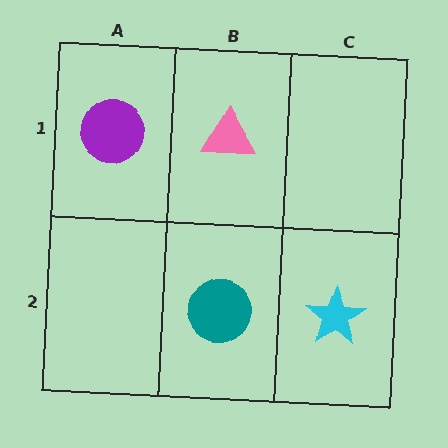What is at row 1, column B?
A pink triangle.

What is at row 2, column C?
A cyan star.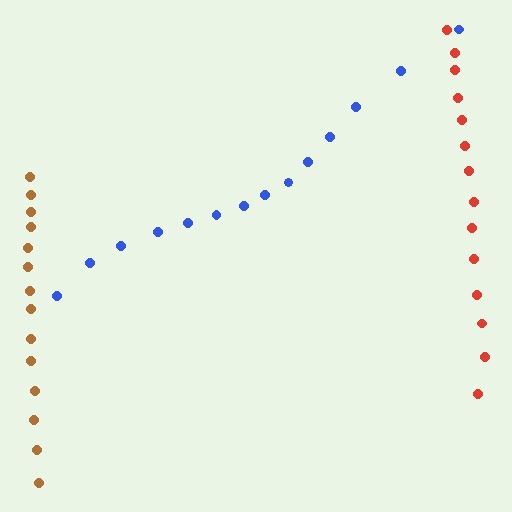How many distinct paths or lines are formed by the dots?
There are 3 distinct paths.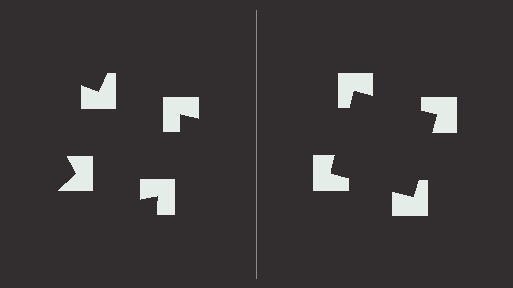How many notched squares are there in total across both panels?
8 — 4 on each side.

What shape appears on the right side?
An illusory square.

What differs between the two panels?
The notched squares are positioned identically on both sides; only the wedge orientations differ. On the right they align to a square; on the left they are misaligned.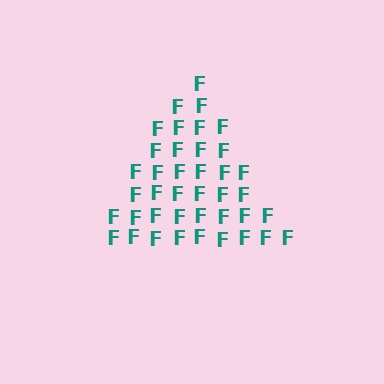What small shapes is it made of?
It is made of small letter F's.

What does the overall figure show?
The overall figure shows a triangle.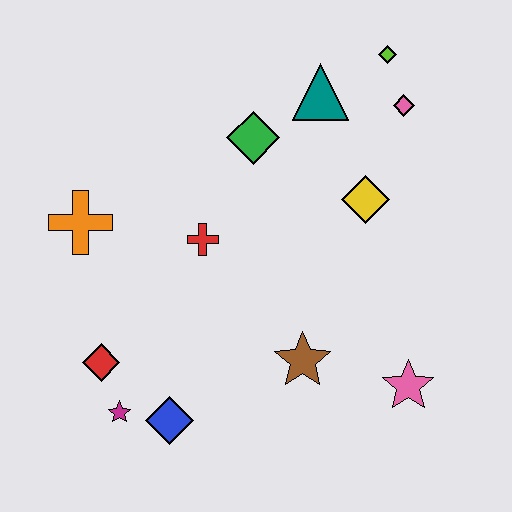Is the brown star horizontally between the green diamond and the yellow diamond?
Yes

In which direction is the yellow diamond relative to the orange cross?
The yellow diamond is to the right of the orange cross.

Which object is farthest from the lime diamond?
The magenta star is farthest from the lime diamond.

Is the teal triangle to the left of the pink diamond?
Yes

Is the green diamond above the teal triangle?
No